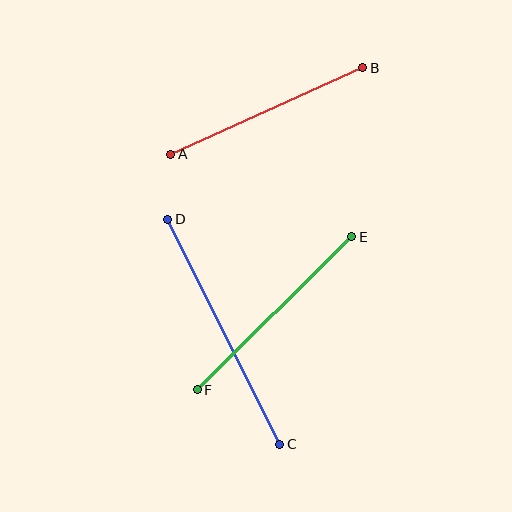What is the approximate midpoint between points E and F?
The midpoint is at approximately (275, 313) pixels.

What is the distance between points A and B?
The distance is approximately 211 pixels.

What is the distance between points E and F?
The distance is approximately 217 pixels.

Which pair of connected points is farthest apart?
Points C and D are farthest apart.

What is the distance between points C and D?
The distance is approximately 251 pixels.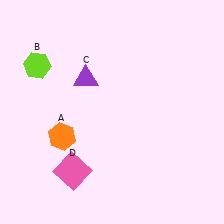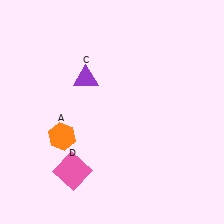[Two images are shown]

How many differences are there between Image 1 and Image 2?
There is 1 difference between the two images.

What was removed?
The lime hexagon (B) was removed in Image 2.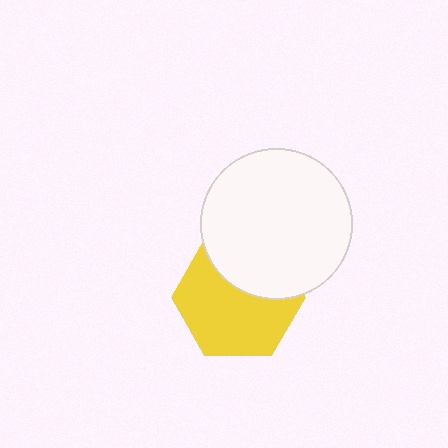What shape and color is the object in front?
The object in front is a white circle.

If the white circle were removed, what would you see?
You would see the complete yellow hexagon.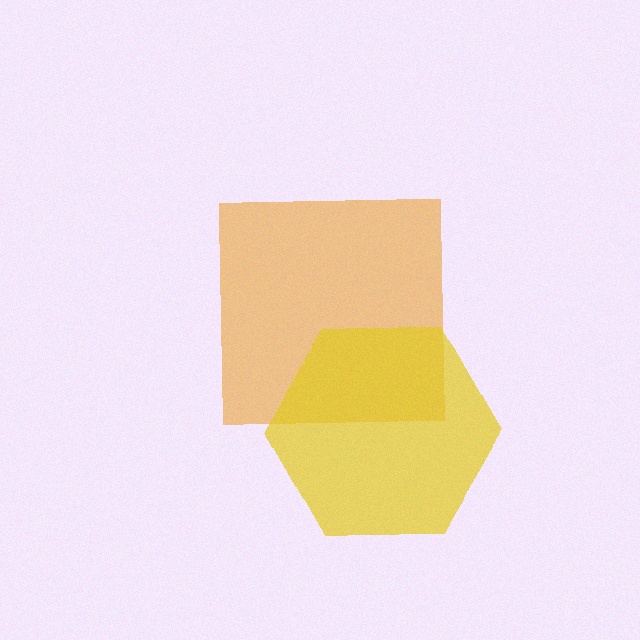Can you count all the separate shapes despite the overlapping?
Yes, there are 2 separate shapes.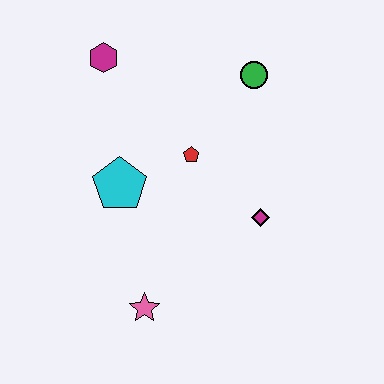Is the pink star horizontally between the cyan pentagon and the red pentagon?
Yes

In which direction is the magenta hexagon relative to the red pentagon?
The magenta hexagon is above the red pentagon.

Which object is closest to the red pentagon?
The cyan pentagon is closest to the red pentagon.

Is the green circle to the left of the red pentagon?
No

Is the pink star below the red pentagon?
Yes